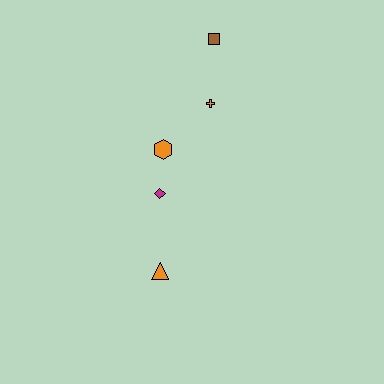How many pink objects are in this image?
There are no pink objects.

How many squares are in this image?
There is 1 square.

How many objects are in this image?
There are 5 objects.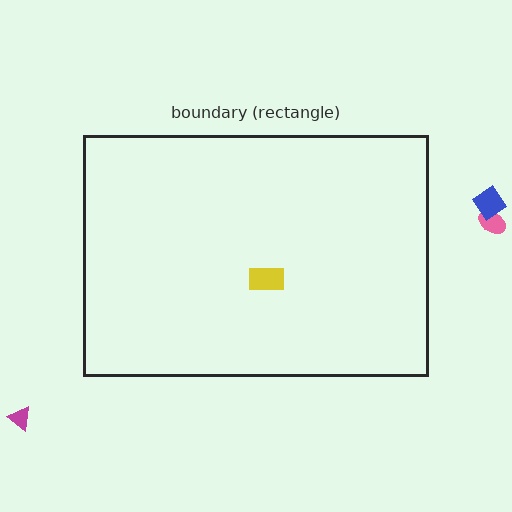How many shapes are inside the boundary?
1 inside, 3 outside.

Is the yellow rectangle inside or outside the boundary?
Inside.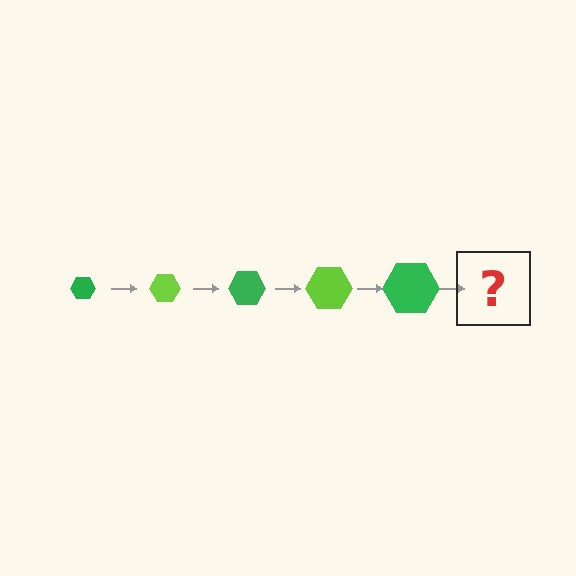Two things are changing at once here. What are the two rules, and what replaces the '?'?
The two rules are that the hexagon grows larger each step and the color cycles through green and lime. The '?' should be a lime hexagon, larger than the previous one.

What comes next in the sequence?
The next element should be a lime hexagon, larger than the previous one.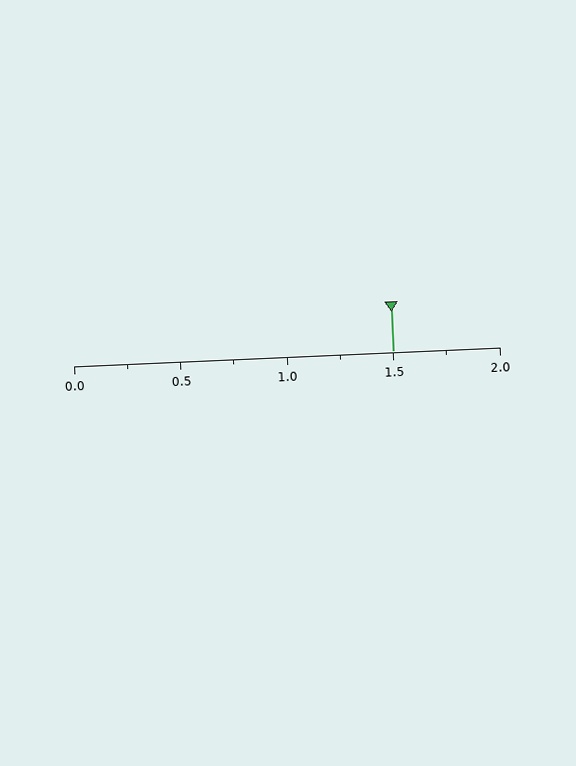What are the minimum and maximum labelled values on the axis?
The axis runs from 0.0 to 2.0.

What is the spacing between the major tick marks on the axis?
The major ticks are spaced 0.5 apart.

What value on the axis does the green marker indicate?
The marker indicates approximately 1.5.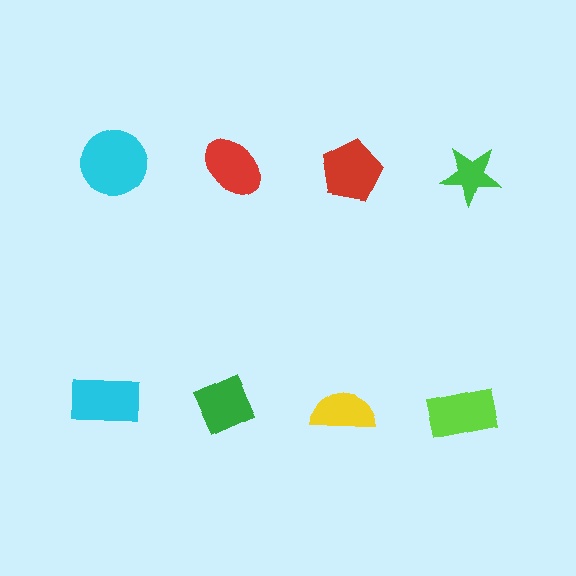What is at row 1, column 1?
A cyan circle.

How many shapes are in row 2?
4 shapes.